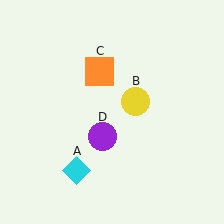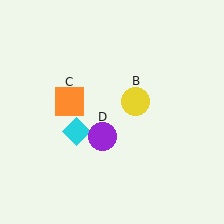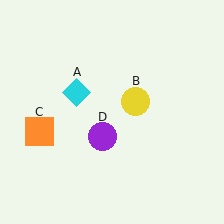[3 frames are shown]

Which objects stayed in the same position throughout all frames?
Yellow circle (object B) and purple circle (object D) remained stationary.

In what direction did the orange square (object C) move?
The orange square (object C) moved down and to the left.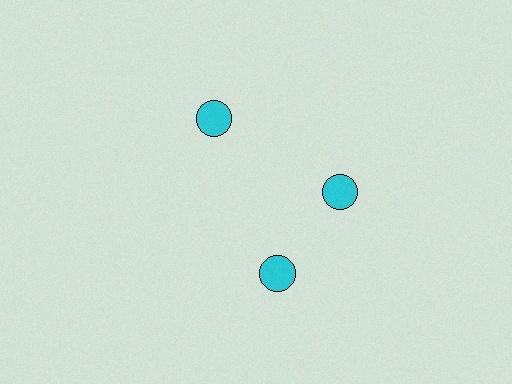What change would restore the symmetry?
The symmetry would be restored by rotating it back into even spacing with its neighbors so that all 3 circles sit at equal angles and equal distance from the center.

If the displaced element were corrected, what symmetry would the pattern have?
It would have 3-fold rotational symmetry — the pattern would map onto itself every 120 degrees.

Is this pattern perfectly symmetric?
No. The 3 cyan circles are arranged in a ring, but one element near the 7 o'clock position is rotated out of alignment along the ring, breaking the 3-fold rotational symmetry.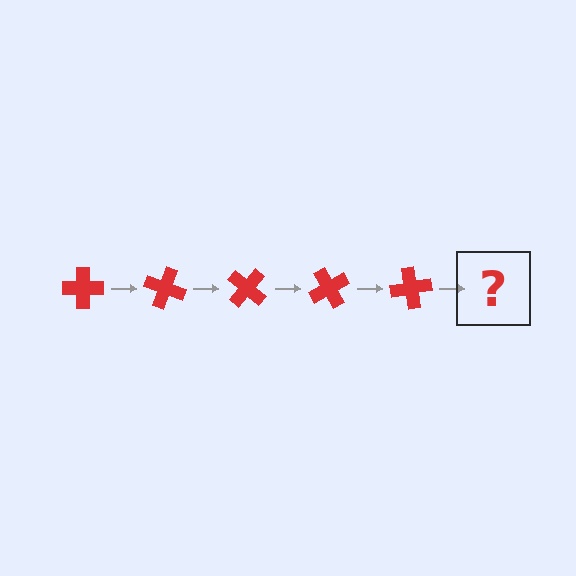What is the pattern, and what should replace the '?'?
The pattern is that the cross rotates 20 degrees each step. The '?' should be a red cross rotated 100 degrees.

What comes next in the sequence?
The next element should be a red cross rotated 100 degrees.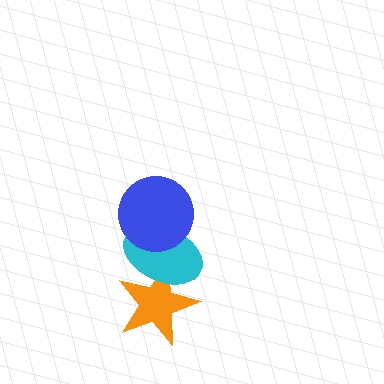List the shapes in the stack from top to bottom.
From top to bottom: the blue circle, the cyan ellipse, the orange star.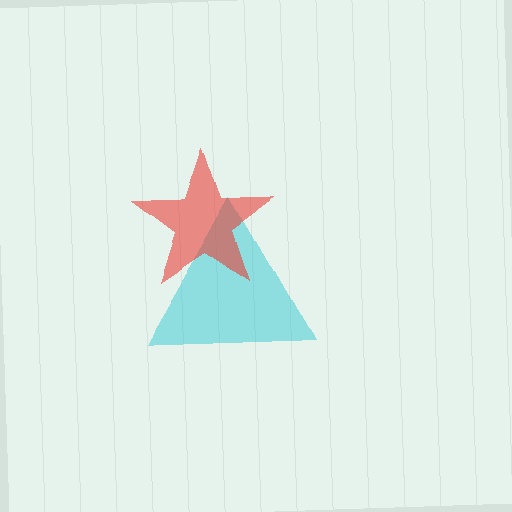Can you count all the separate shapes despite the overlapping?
Yes, there are 2 separate shapes.